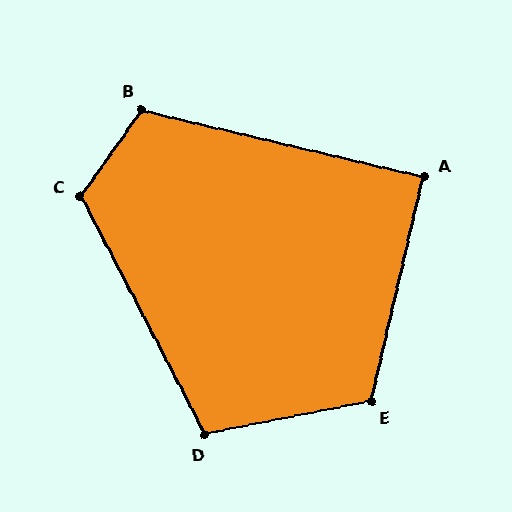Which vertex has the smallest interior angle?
A, at approximately 90 degrees.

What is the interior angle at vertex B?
Approximately 112 degrees (obtuse).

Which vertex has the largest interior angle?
C, at approximately 117 degrees.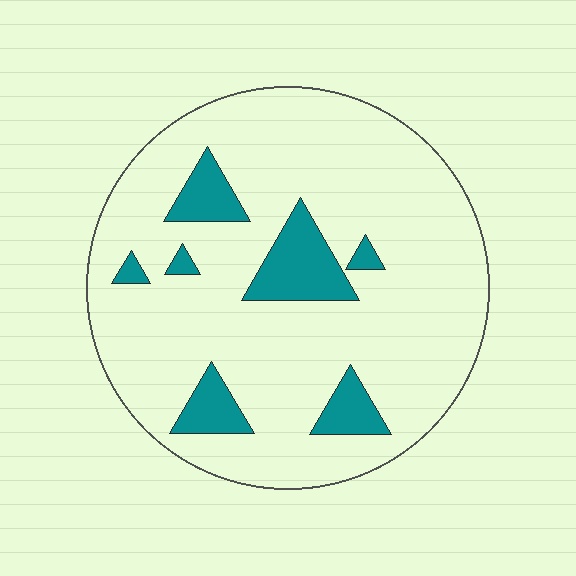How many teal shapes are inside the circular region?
7.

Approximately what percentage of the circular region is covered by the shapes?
Approximately 15%.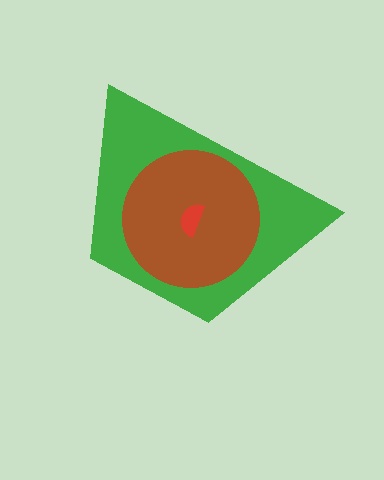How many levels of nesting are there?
3.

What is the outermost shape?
The green trapezoid.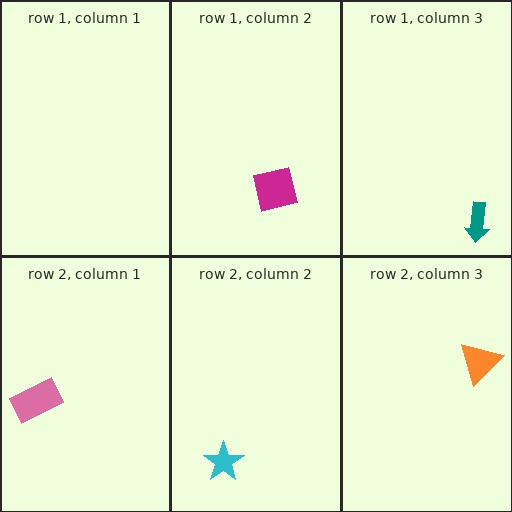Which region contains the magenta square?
The row 1, column 2 region.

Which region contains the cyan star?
The row 2, column 2 region.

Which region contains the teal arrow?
The row 1, column 3 region.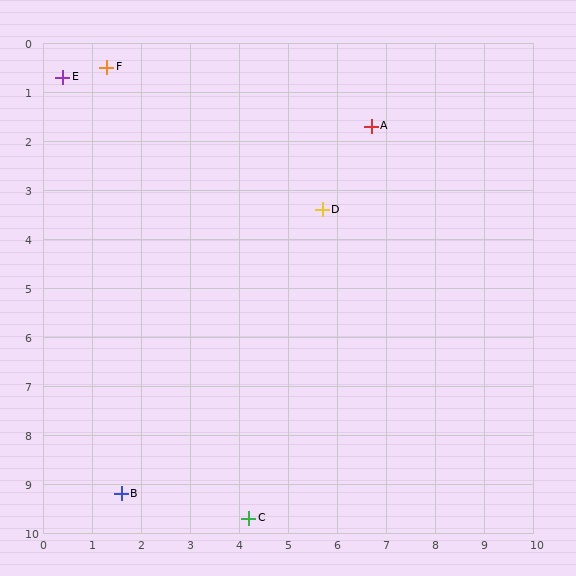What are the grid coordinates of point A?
Point A is at approximately (6.7, 1.7).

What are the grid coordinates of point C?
Point C is at approximately (4.2, 9.7).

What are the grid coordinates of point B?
Point B is at approximately (1.6, 9.2).